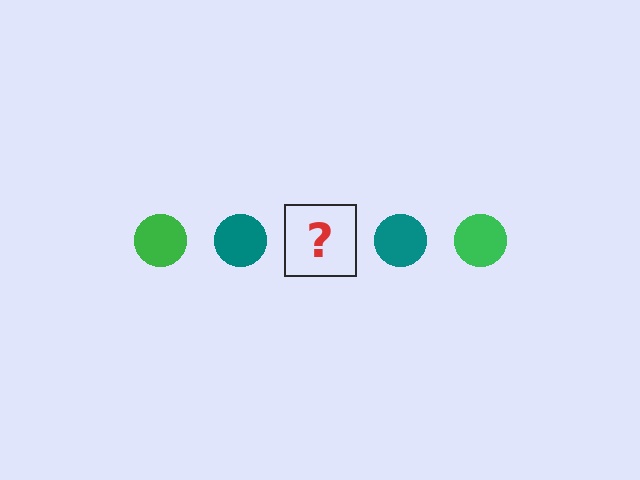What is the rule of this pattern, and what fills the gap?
The rule is that the pattern cycles through green, teal circles. The gap should be filled with a green circle.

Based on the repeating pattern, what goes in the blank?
The blank should be a green circle.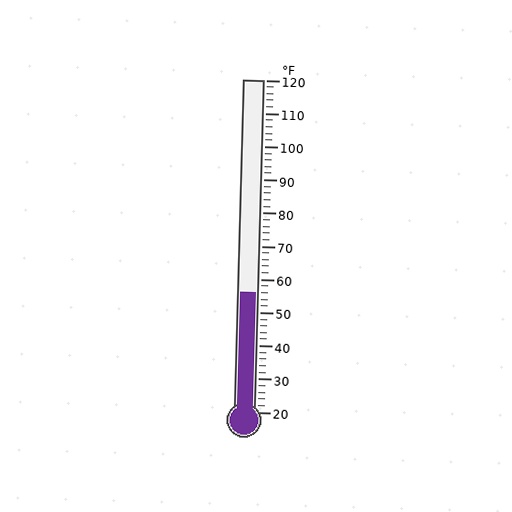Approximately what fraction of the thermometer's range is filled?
The thermometer is filled to approximately 35% of its range.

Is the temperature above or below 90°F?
The temperature is below 90°F.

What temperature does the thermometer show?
The thermometer shows approximately 56°F.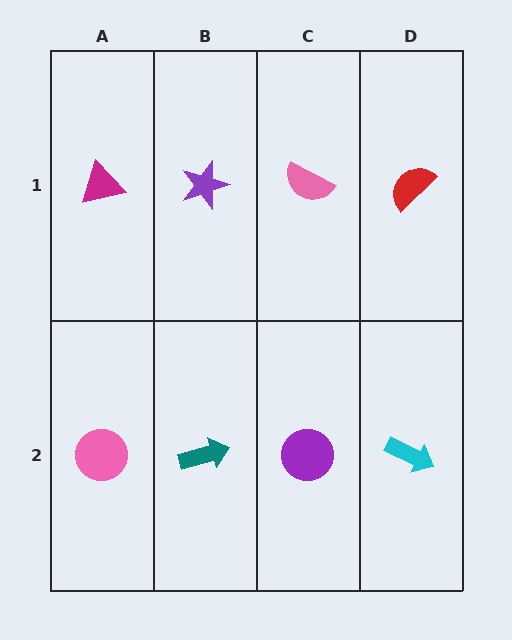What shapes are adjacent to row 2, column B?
A purple star (row 1, column B), a pink circle (row 2, column A), a purple circle (row 2, column C).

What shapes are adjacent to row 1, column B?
A teal arrow (row 2, column B), a magenta triangle (row 1, column A), a pink semicircle (row 1, column C).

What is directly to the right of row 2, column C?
A cyan arrow.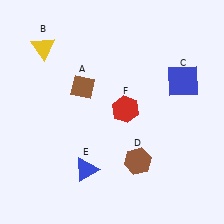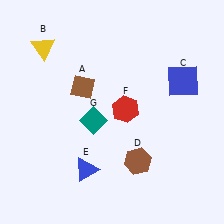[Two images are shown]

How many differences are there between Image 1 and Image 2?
There is 1 difference between the two images.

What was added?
A teal diamond (G) was added in Image 2.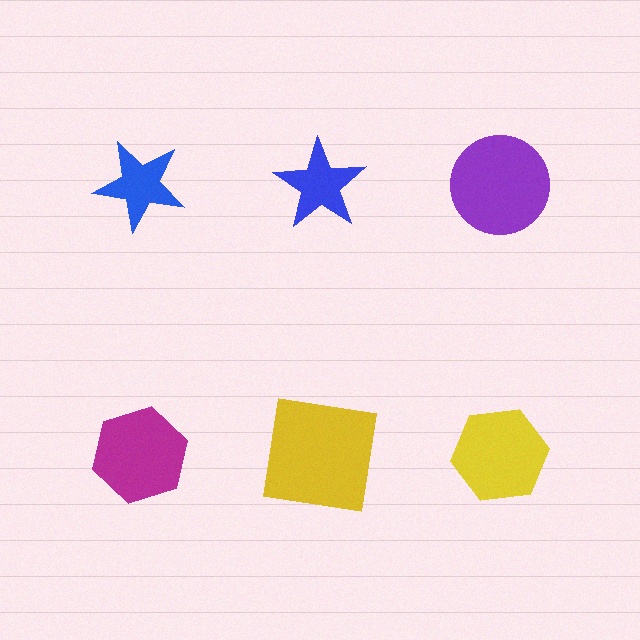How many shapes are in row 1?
3 shapes.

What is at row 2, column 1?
A magenta hexagon.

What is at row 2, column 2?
A yellow square.